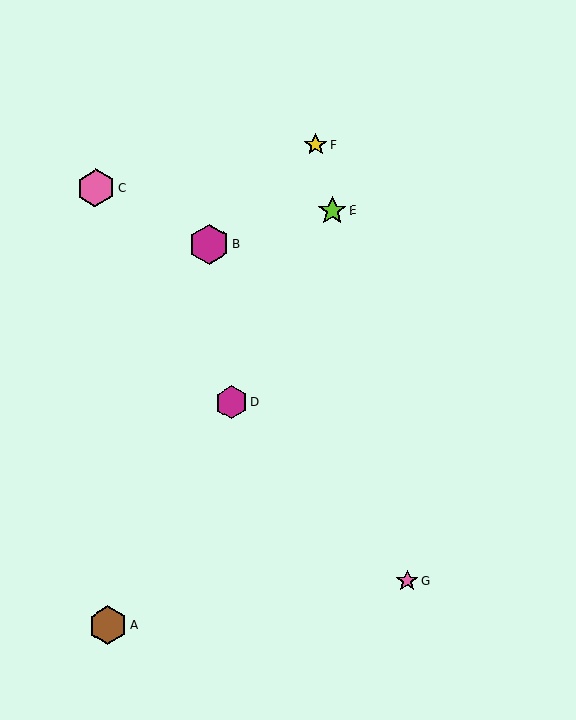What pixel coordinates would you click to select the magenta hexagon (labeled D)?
Click at (231, 402) to select the magenta hexagon D.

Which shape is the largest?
The magenta hexagon (labeled B) is the largest.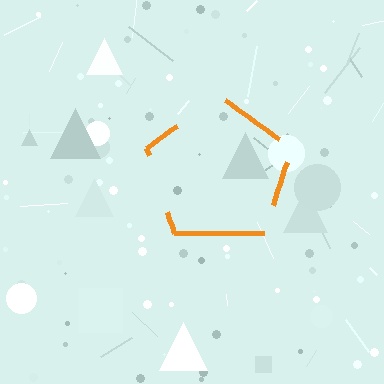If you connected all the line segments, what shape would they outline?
They would outline a pentagon.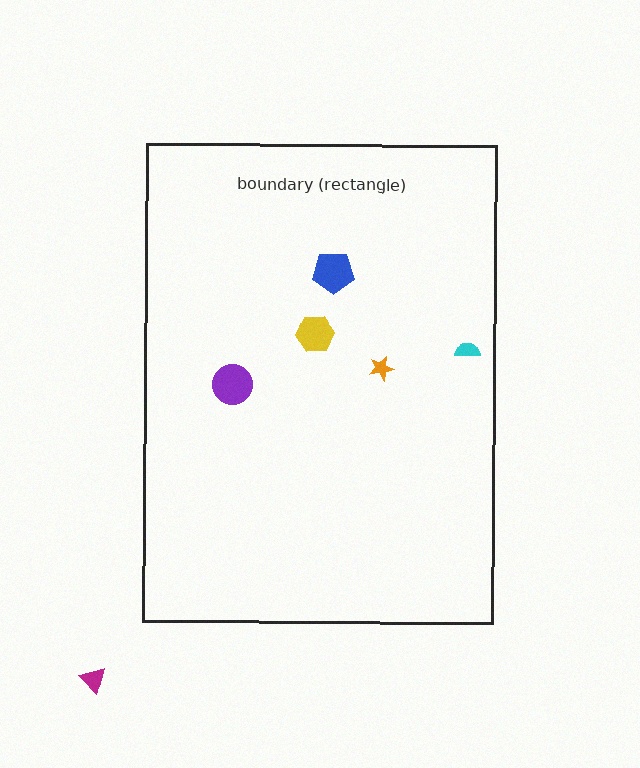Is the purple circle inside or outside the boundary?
Inside.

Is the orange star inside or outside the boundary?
Inside.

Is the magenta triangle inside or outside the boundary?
Outside.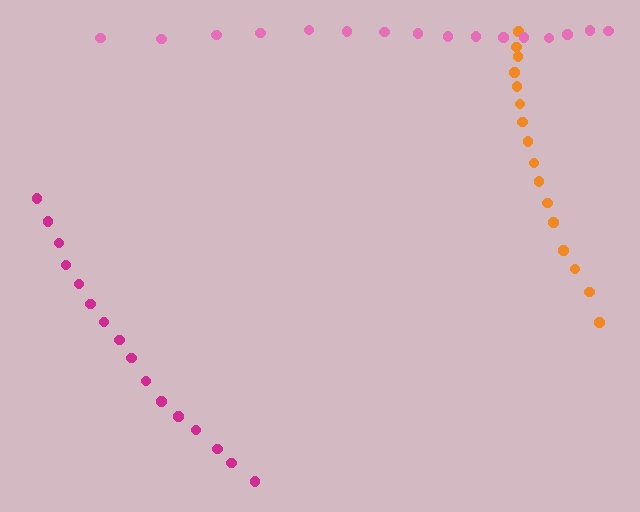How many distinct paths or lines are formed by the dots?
There are 3 distinct paths.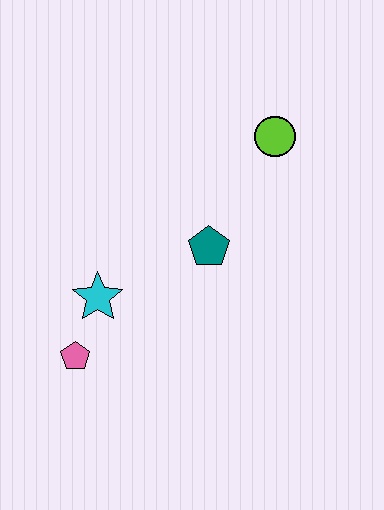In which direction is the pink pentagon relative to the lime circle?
The pink pentagon is below the lime circle.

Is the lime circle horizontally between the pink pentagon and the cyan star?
No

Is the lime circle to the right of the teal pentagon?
Yes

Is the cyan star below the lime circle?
Yes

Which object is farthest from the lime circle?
The pink pentagon is farthest from the lime circle.